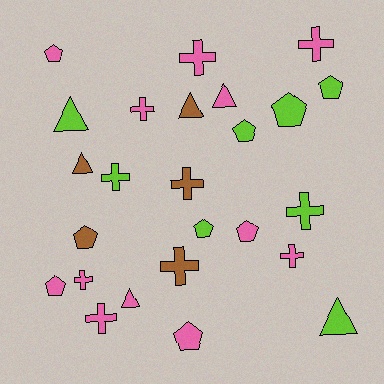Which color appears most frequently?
Pink, with 12 objects.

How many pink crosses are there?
There are 6 pink crosses.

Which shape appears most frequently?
Cross, with 10 objects.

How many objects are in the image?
There are 25 objects.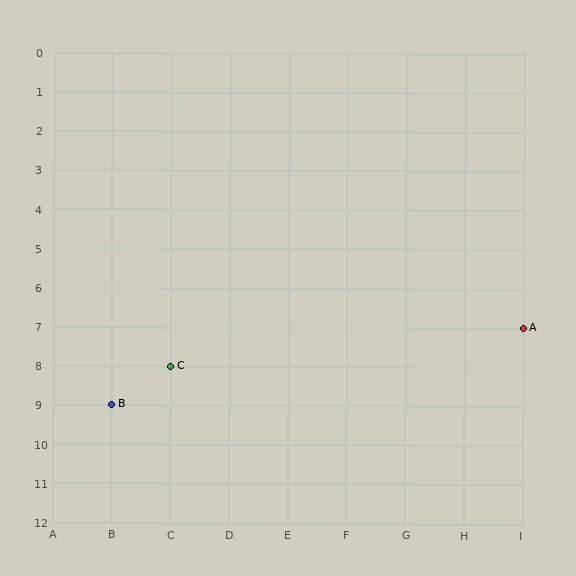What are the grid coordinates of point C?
Point C is at grid coordinates (C, 8).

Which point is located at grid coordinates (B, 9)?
Point B is at (B, 9).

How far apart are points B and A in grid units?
Points B and A are 7 columns and 2 rows apart (about 7.3 grid units diagonally).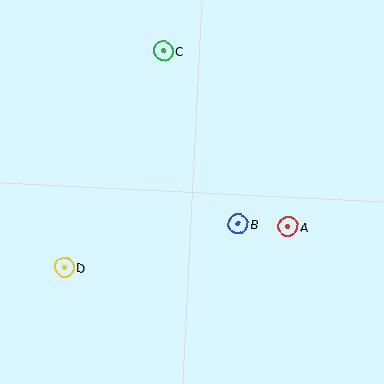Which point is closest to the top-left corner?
Point C is closest to the top-left corner.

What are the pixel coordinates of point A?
Point A is at (288, 227).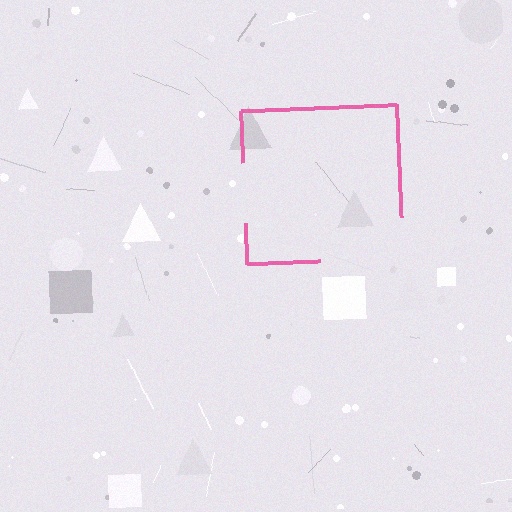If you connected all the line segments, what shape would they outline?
They would outline a square.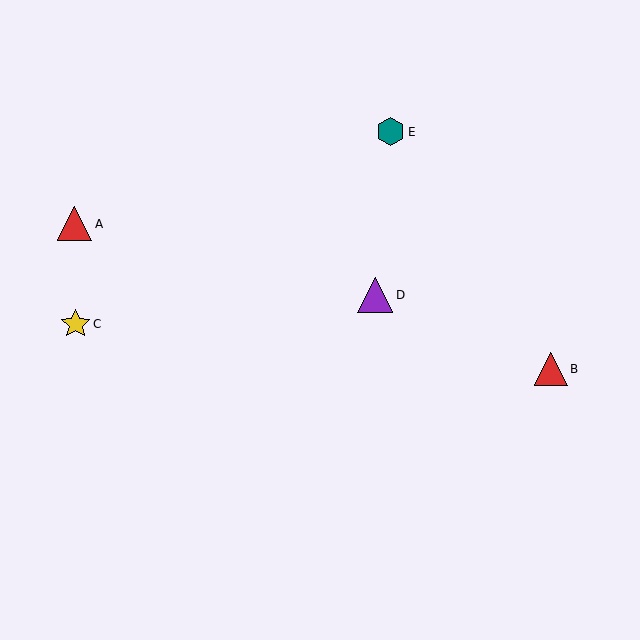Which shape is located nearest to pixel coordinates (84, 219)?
The red triangle (labeled A) at (75, 224) is nearest to that location.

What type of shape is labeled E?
Shape E is a teal hexagon.